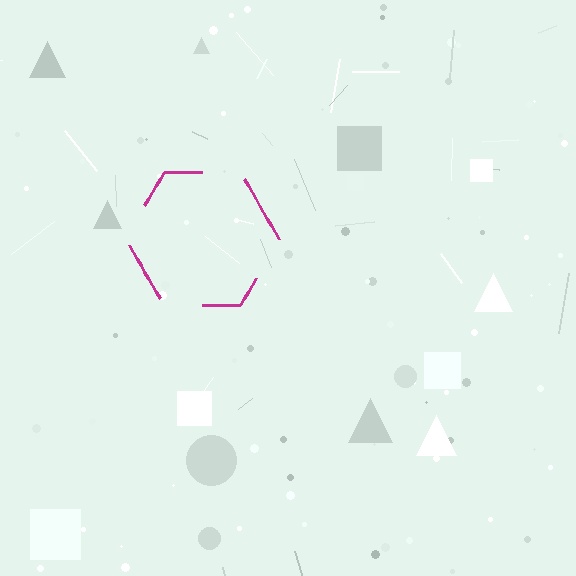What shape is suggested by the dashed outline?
The dashed outline suggests a hexagon.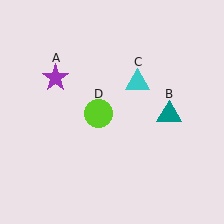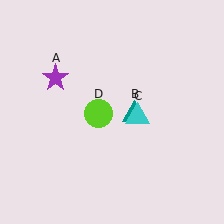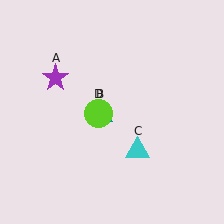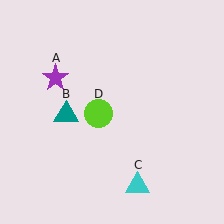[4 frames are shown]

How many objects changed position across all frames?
2 objects changed position: teal triangle (object B), cyan triangle (object C).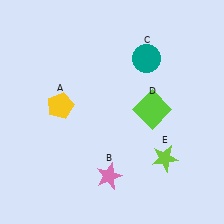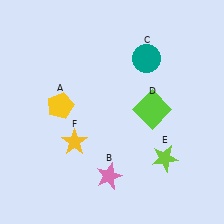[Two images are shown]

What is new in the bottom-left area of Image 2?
A yellow star (F) was added in the bottom-left area of Image 2.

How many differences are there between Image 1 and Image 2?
There is 1 difference between the two images.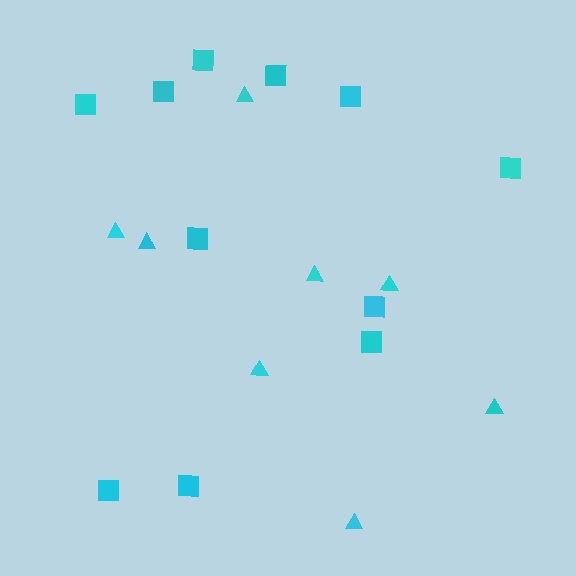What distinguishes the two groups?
There are 2 groups: one group of triangles (8) and one group of squares (11).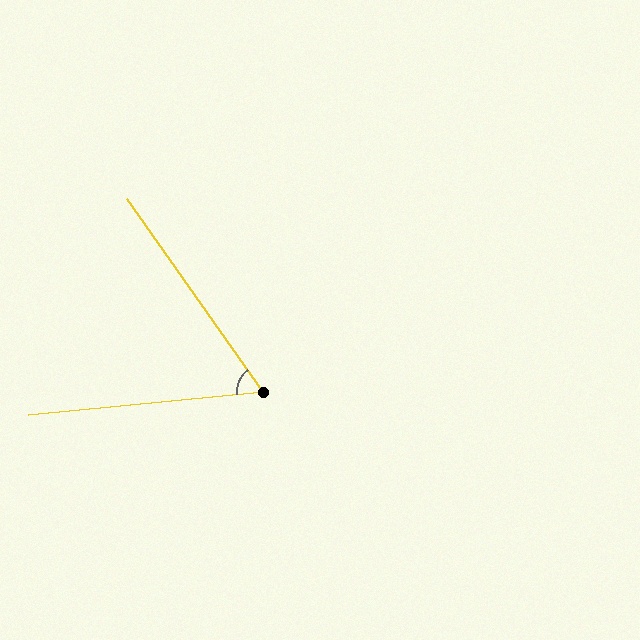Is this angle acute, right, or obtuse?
It is acute.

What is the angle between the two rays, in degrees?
Approximately 61 degrees.